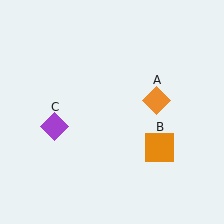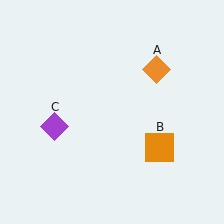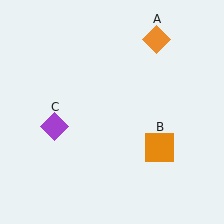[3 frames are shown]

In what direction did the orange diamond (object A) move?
The orange diamond (object A) moved up.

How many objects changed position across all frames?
1 object changed position: orange diamond (object A).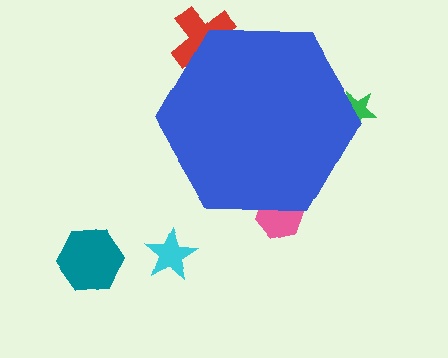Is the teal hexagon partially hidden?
No, the teal hexagon is fully visible.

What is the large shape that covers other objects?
A blue hexagon.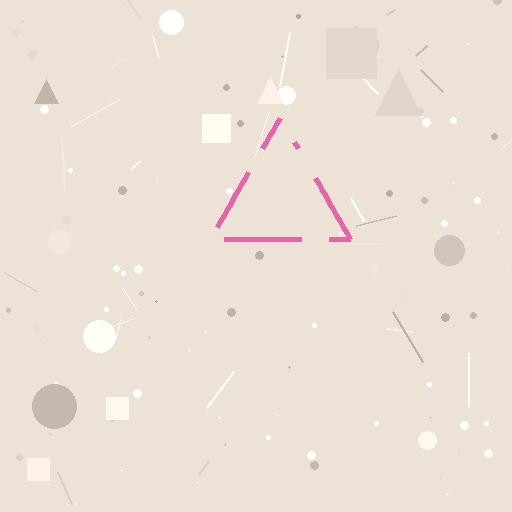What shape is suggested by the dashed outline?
The dashed outline suggests a triangle.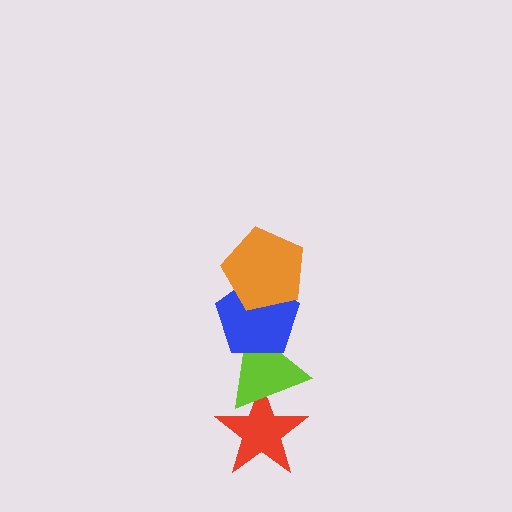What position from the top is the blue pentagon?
The blue pentagon is 2nd from the top.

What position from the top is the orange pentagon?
The orange pentagon is 1st from the top.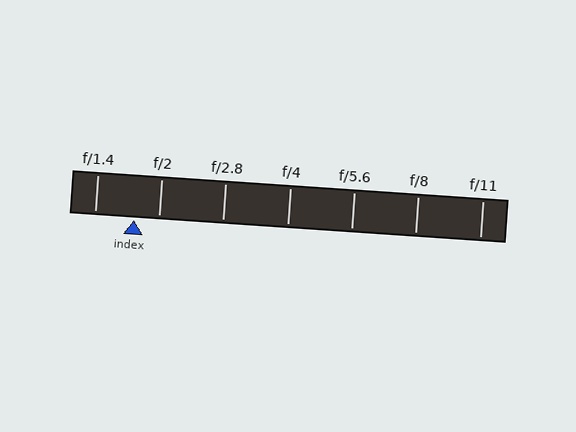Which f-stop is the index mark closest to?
The index mark is closest to f/2.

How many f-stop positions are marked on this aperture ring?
There are 7 f-stop positions marked.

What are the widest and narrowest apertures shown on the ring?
The widest aperture shown is f/1.4 and the narrowest is f/11.